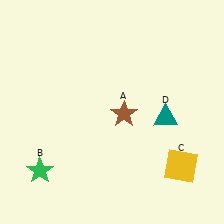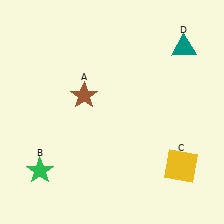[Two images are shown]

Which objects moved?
The objects that moved are: the brown star (A), the teal triangle (D).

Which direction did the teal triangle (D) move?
The teal triangle (D) moved up.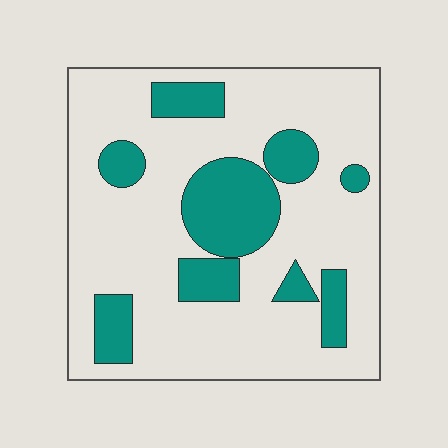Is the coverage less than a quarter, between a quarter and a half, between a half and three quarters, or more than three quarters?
Less than a quarter.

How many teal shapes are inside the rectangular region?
9.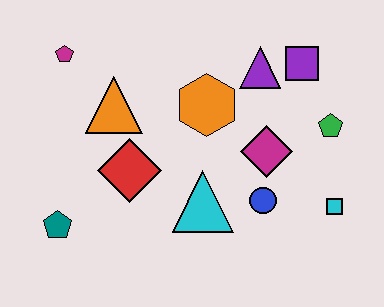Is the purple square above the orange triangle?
Yes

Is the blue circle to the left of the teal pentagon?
No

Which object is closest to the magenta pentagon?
The orange triangle is closest to the magenta pentagon.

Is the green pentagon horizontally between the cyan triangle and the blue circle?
No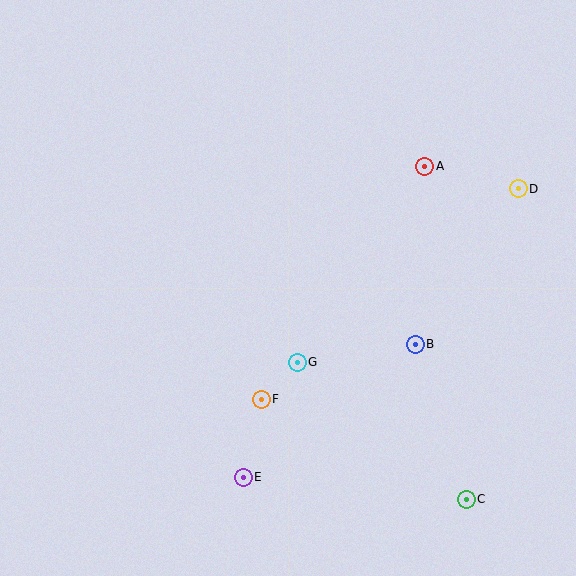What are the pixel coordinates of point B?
Point B is at (415, 344).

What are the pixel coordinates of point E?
Point E is at (243, 477).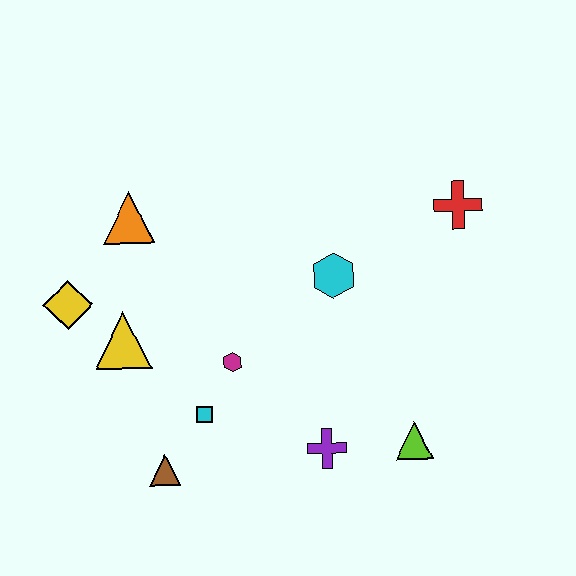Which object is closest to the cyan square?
The magenta hexagon is closest to the cyan square.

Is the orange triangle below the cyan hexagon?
No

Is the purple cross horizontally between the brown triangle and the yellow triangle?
No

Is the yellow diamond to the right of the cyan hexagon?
No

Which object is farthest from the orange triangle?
The lime triangle is farthest from the orange triangle.